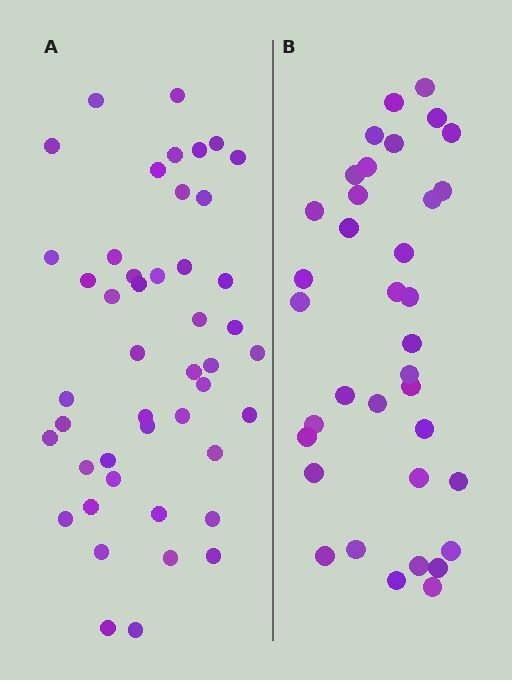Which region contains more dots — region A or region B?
Region A (the left region) has more dots.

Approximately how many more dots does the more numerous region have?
Region A has roughly 10 or so more dots than region B.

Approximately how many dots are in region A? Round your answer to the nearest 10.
About 50 dots. (The exact count is 46, which rounds to 50.)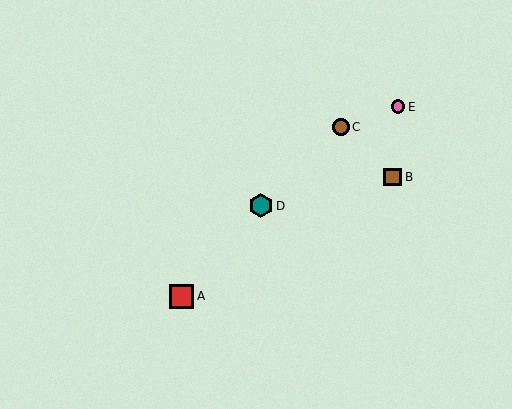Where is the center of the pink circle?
The center of the pink circle is at (398, 107).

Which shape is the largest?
The red square (labeled A) is the largest.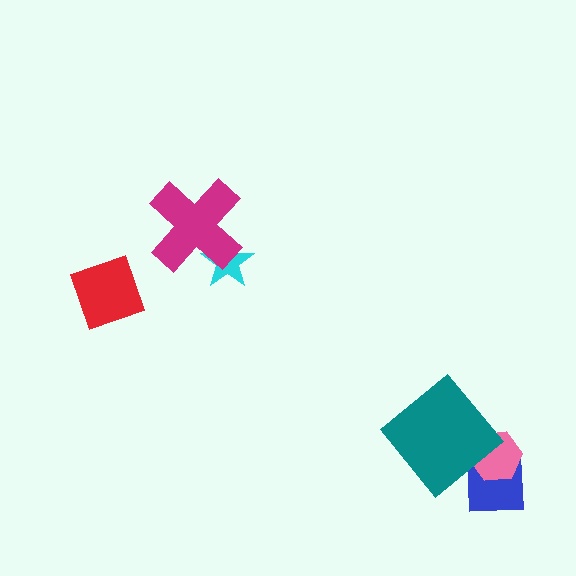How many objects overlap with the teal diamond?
2 objects overlap with the teal diamond.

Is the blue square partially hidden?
Yes, it is partially covered by another shape.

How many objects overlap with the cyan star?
1 object overlaps with the cyan star.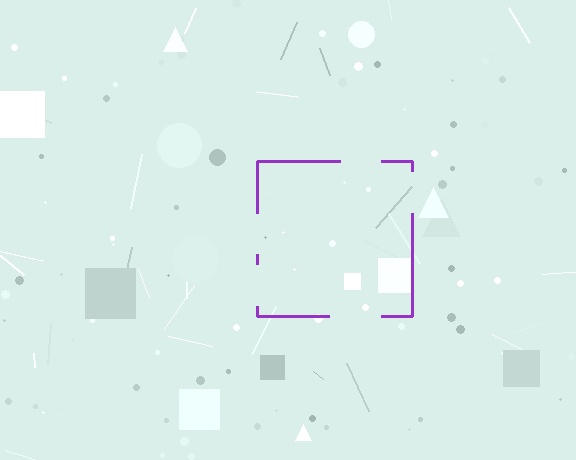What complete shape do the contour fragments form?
The contour fragments form a square.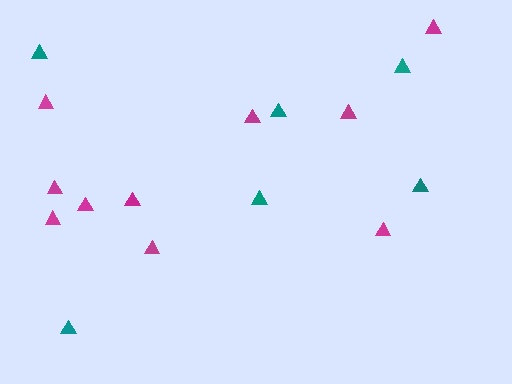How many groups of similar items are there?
There are 2 groups: one group of magenta triangles (10) and one group of teal triangles (6).